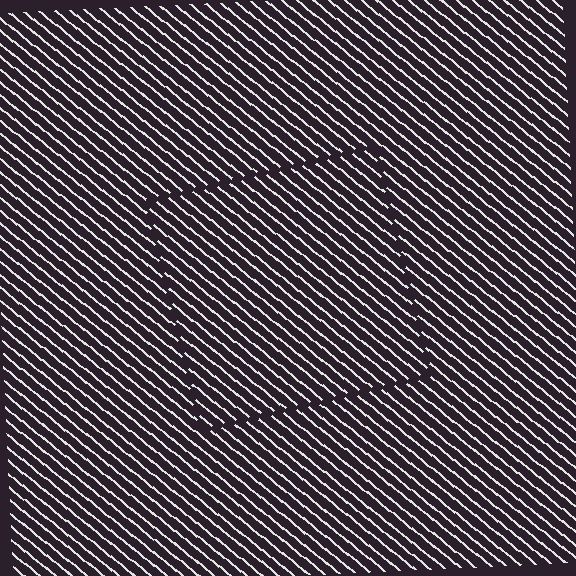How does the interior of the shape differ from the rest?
The interior of the shape contains the same grating, shifted by half a period — the contour is defined by the phase discontinuity where line-ends from the inner and outer gratings abut.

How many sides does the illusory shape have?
4 sides — the line-ends trace a square.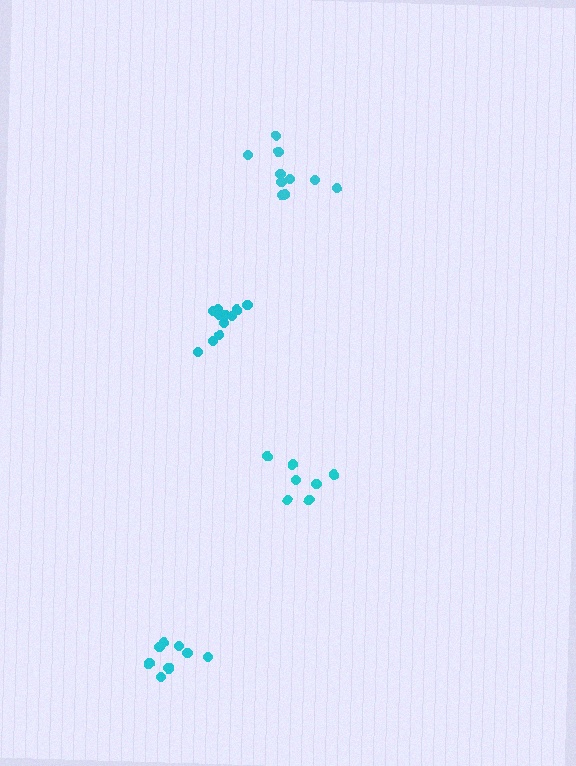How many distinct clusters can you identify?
There are 4 distinct clusters.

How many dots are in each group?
Group 1: 7 dots, Group 2: 11 dots, Group 3: 10 dots, Group 4: 8 dots (36 total).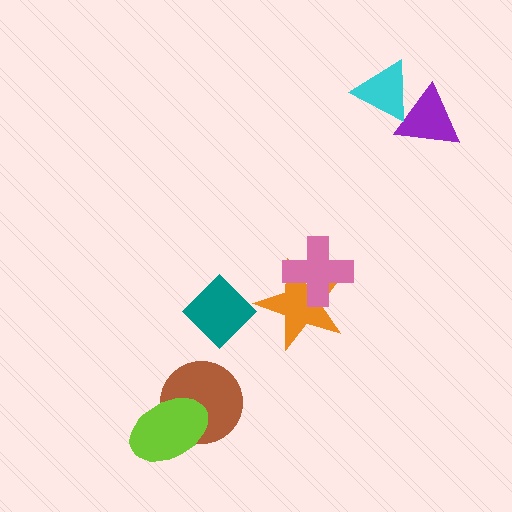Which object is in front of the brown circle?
The lime ellipse is in front of the brown circle.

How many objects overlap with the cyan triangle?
1 object overlaps with the cyan triangle.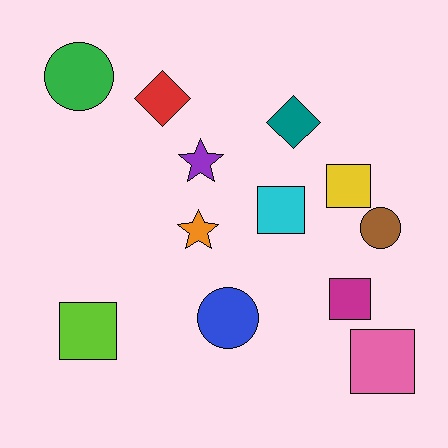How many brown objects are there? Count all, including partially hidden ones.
There is 1 brown object.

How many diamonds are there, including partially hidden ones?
There are 2 diamonds.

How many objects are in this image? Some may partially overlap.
There are 12 objects.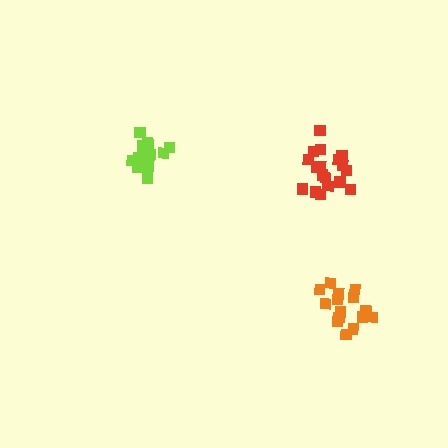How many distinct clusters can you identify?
There are 3 distinct clusters.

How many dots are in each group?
Group 1: 15 dots, Group 2: 14 dots, Group 3: 18 dots (47 total).